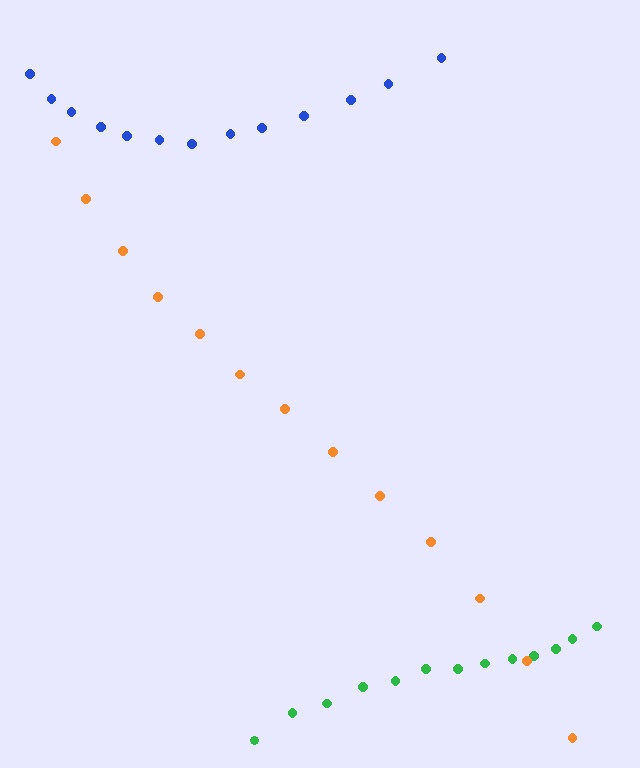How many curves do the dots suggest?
There are 3 distinct paths.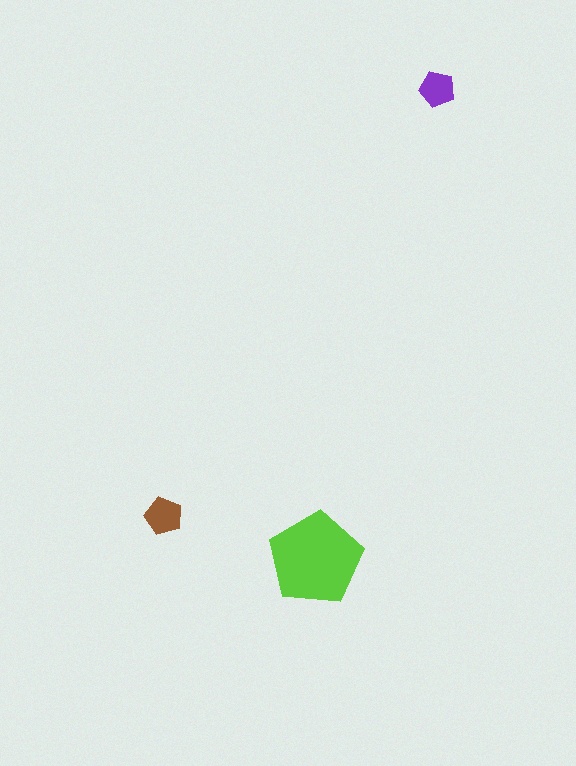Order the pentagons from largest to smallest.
the lime one, the brown one, the purple one.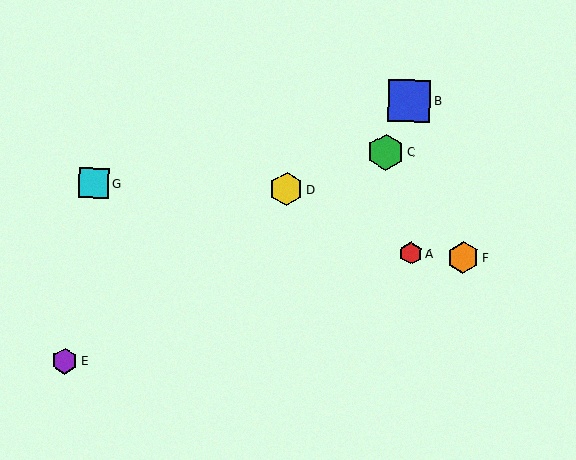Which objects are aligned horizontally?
Objects D, G are aligned horizontally.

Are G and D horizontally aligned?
Yes, both are at y≈183.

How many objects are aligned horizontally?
2 objects (D, G) are aligned horizontally.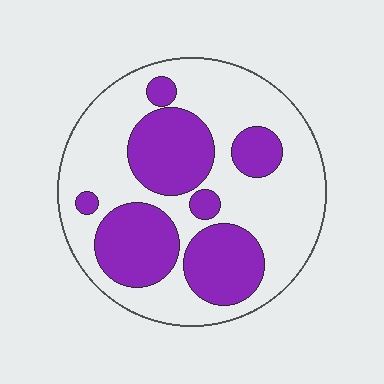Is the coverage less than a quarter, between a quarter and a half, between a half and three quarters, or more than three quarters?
Between a quarter and a half.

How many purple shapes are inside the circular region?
7.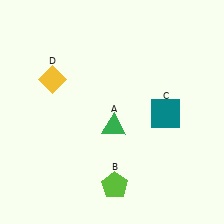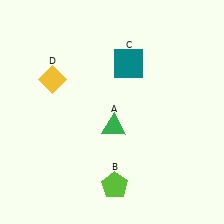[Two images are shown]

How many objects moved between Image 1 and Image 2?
1 object moved between the two images.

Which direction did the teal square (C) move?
The teal square (C) moved up.